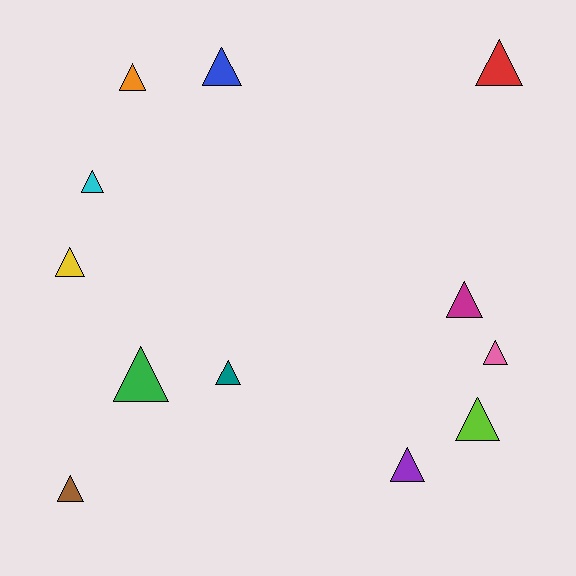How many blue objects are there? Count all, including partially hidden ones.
There is 1 blue object.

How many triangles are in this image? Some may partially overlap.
There are 12 triangles.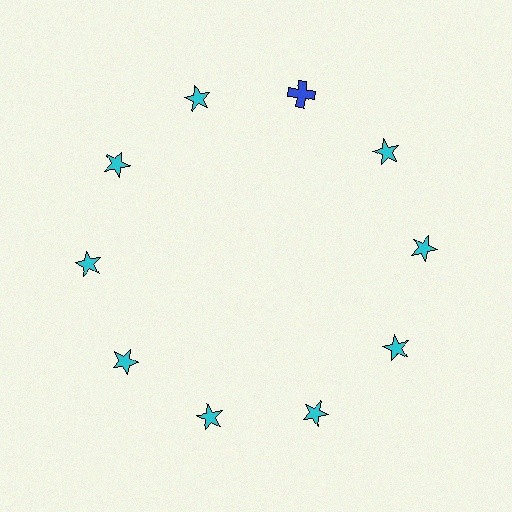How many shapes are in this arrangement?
There are 10 shapes arranged in a ring pattern.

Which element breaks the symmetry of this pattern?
The blue cross at roughly the 1 o'clock position breaks the symmetry. All other shapes are cyan stars.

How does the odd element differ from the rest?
It differs in both color (blue instead of cyan) and shape (cross instead of star).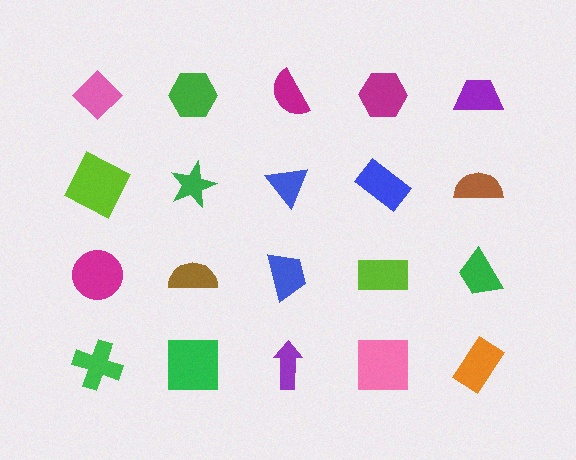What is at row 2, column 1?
A lime square.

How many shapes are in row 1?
5 shapes.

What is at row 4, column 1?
A green cross.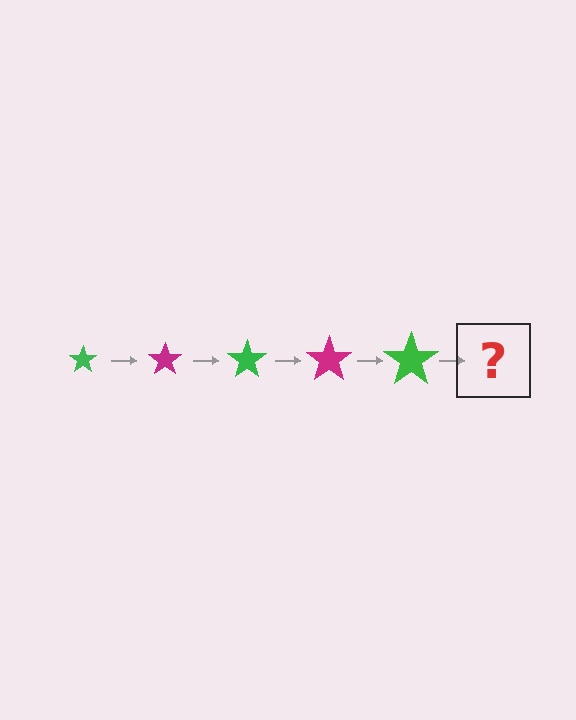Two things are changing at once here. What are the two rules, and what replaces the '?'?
The two rules are that the star grows larger each step and the color cycles through green and magenta. The '?' should be a magenta star, larger than the previous one.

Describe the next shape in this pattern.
It should be a magenta star, larger than the previous one.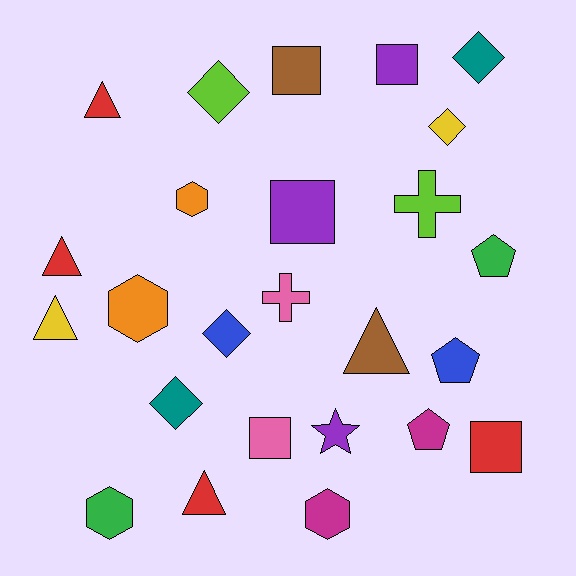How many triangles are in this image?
There are 5 triangles.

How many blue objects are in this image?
There are 2 blue objects.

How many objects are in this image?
There are 25 objects.